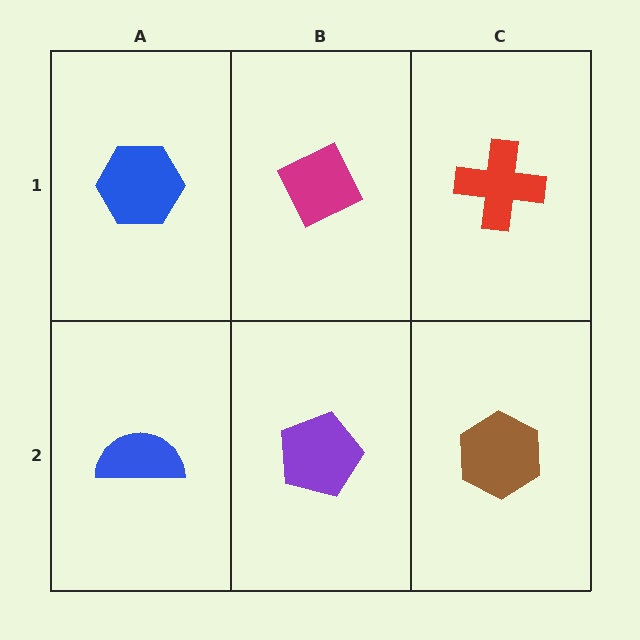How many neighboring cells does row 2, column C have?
2.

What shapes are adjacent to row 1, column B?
A purple pentagon (row 2, column B), a blue hexagon (row 1, column A), a red cross (row 1, column C).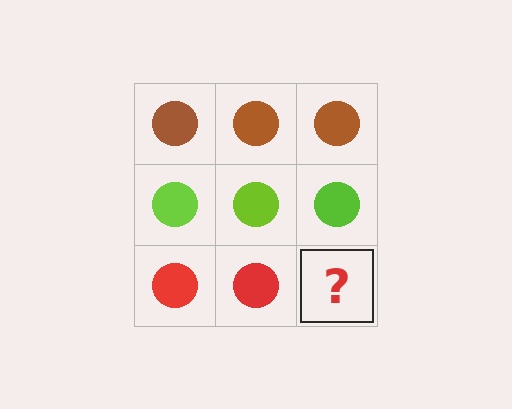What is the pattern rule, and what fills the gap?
The rule is that each row has a consistent color. The gap should be filled with a red circle.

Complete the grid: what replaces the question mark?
The question mark should be replaced with a red circle.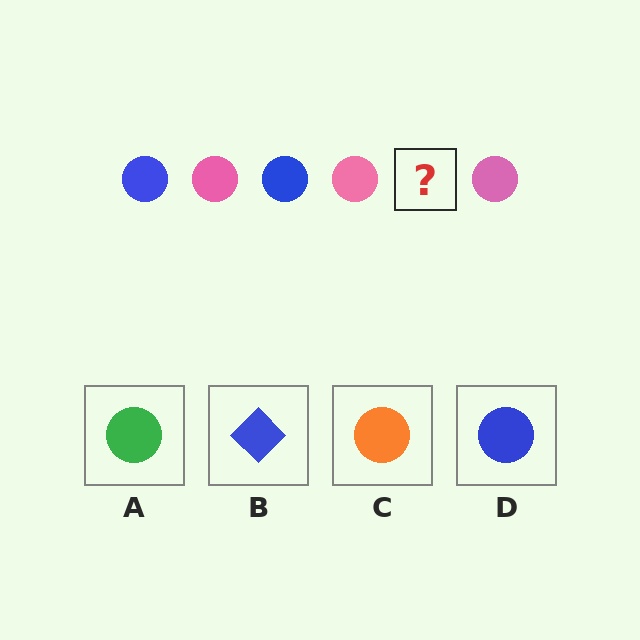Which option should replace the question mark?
Option D.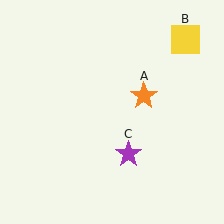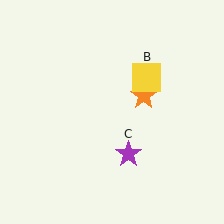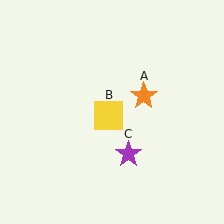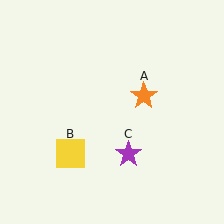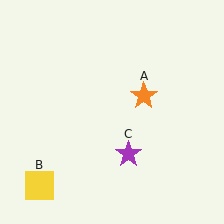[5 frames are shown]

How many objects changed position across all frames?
1 object changed position: yellow square (object B).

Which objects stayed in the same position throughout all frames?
Orange star (object A) and purple star (object C) remained stationary.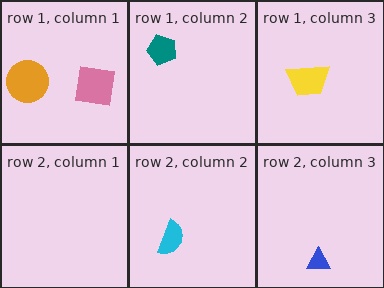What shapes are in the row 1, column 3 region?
The yellow trapezoid.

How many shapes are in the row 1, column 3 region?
1.